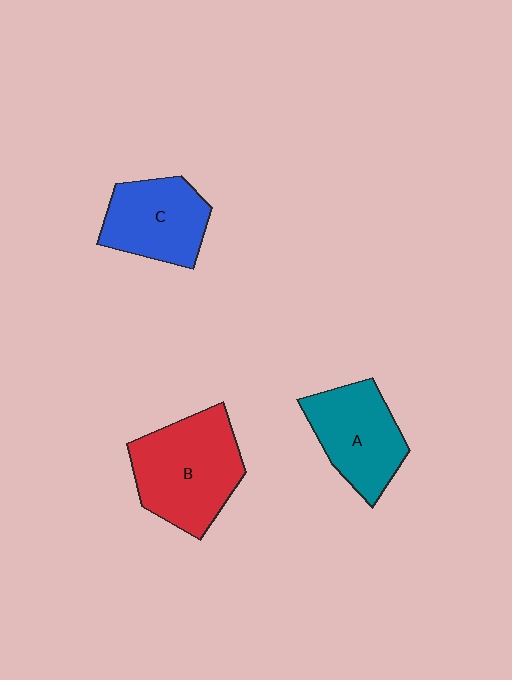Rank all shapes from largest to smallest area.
From largest to smallest: B (red), A (teal), C (blue).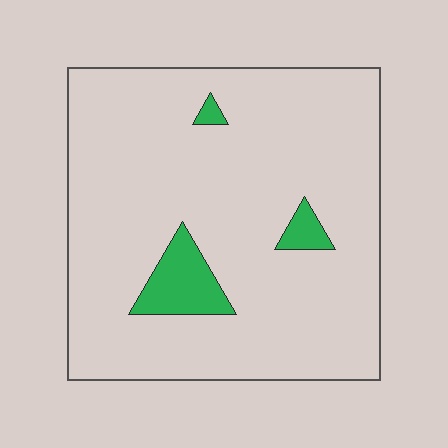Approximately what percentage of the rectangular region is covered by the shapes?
Approximately 10%.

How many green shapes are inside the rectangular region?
3.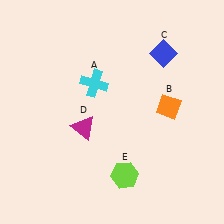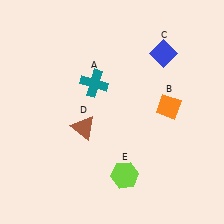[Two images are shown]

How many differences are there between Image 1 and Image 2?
There are 2 differences between the two images.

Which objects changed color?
A changed from cyan to teal. D changed from magenta to brown.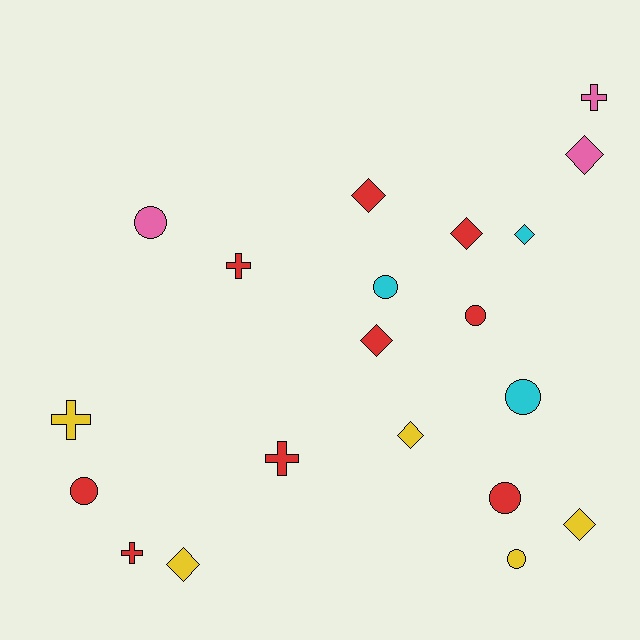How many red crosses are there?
There are 3 red crosses.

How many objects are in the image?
There are 20 objects.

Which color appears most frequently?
Red, with 9 objects.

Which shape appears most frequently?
Diamond, with 8 objects.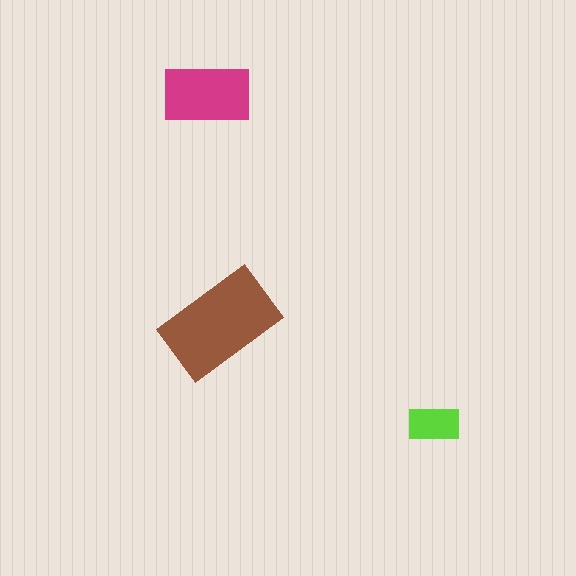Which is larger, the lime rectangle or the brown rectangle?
The brown one.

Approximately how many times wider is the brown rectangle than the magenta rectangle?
About 1.5 times wider.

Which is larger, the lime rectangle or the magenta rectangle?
The magenta one.